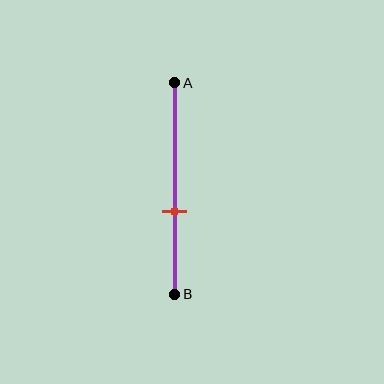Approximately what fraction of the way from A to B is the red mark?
The red mark is approximately 60% of the way from A to B.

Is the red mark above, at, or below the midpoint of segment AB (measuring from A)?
The red mark is below the midpoint of segment AB.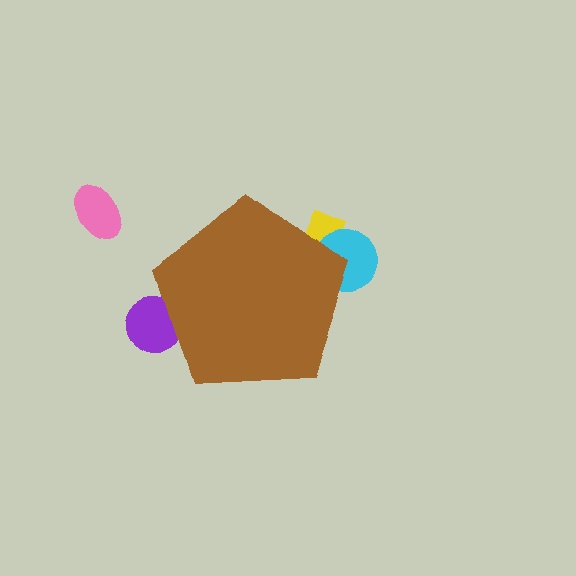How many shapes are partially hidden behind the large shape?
3 shapes are partially hidden.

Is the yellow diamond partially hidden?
Yes, the yellow diamond is partially hidden behind the brown pentagon.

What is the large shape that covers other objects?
A brown pentagon.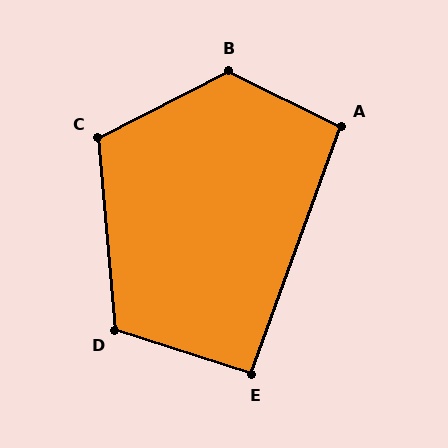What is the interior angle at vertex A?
Approximately 96 degrees (obtuse).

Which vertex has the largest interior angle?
B, at approximately 127 degrees.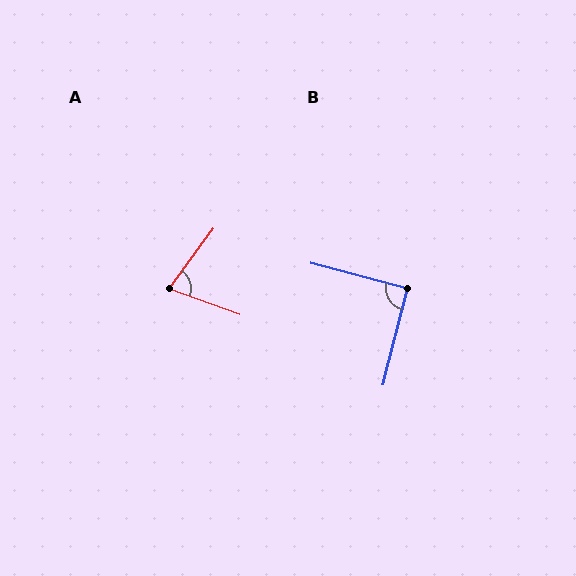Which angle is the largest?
B, at approximately 90 degrees.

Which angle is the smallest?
A, at approximately 74 degrees.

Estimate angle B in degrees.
Approximately 90 degrees.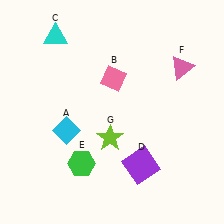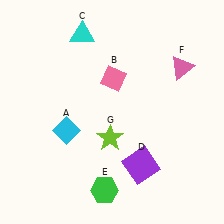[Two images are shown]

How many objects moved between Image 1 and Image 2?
2 objects moved between the two images.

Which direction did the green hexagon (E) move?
The green hexagon (E) moved down.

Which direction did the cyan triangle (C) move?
The cyan triangle (C) moved right.